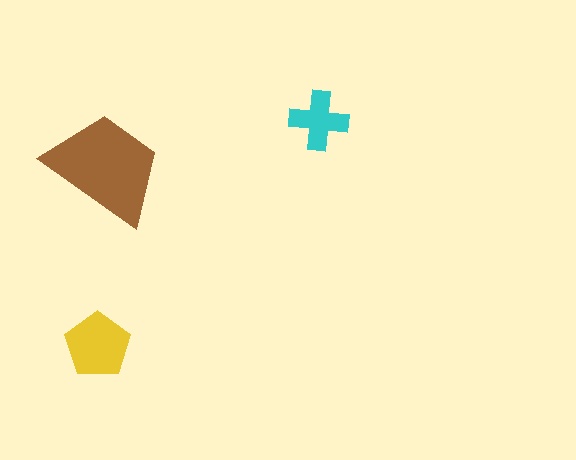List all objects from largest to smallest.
The brown trapezoid, the yellow pentagon, the cyan cross.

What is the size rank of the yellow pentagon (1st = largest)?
2nd.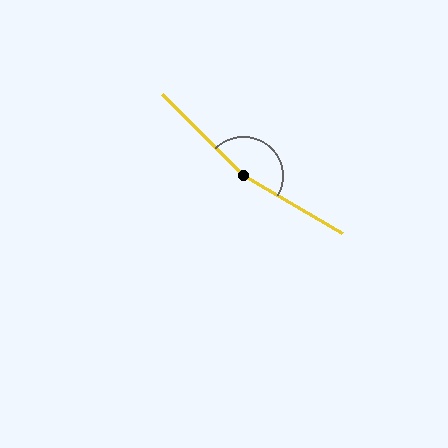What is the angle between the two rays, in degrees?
Approximately 165 degrees.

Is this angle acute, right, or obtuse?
It is obtuse.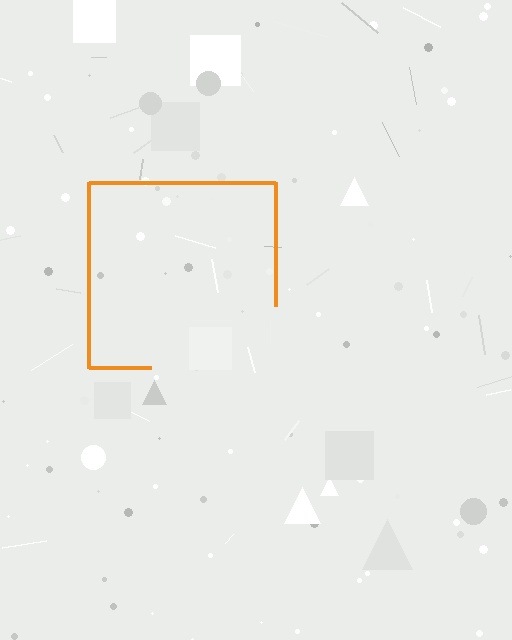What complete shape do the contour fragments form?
The contour fragments form a square.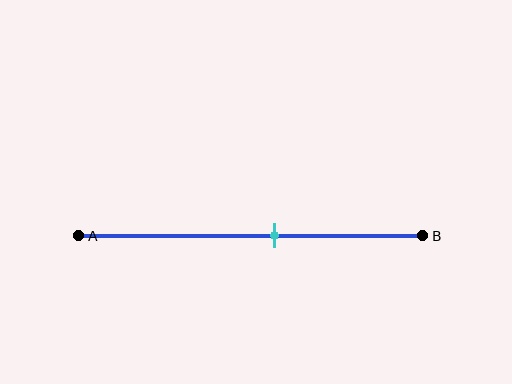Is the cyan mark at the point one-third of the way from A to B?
No, the mark is at about 55% from A, not at the 33% one-third point.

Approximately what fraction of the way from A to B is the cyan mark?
The cyan mark is approximately 55% of the way from A to B.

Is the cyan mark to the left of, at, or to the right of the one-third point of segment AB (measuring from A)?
The cyan mark is to the right of the one-third point of segment AB.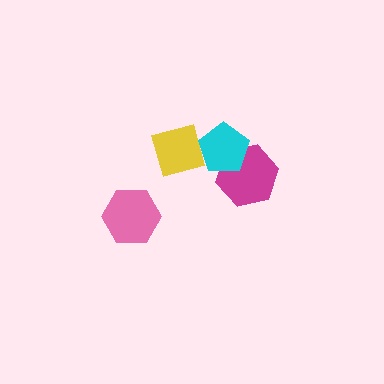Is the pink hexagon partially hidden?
No, no other shape covers it.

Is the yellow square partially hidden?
Yes, it is partially covered by another shape.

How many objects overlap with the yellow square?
1 object overlaps with the yellow square.